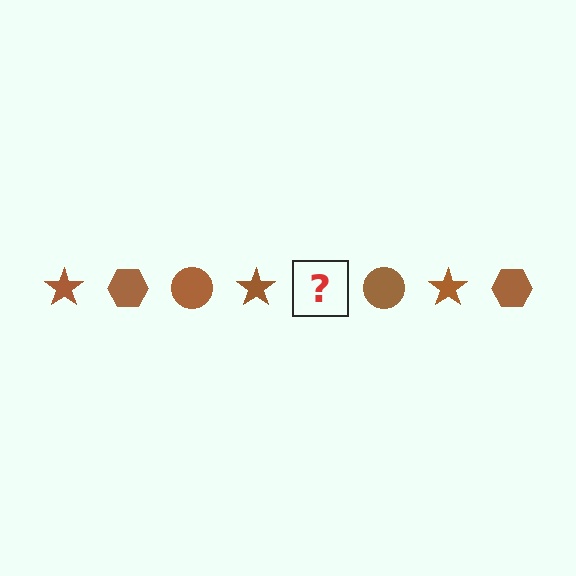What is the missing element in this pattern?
The missing element is a brown hexagon.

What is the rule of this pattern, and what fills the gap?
The rule is that the pattern cycles through star, hexagon, circle shapes in brown. The gap should be filled with a brown hexagon.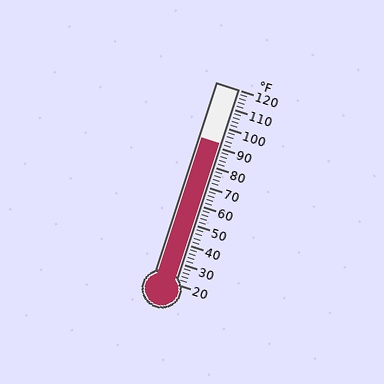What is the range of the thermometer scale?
The thermometer scale ranges from 20°F to 120°F.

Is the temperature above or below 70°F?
The temperature is above 70°F.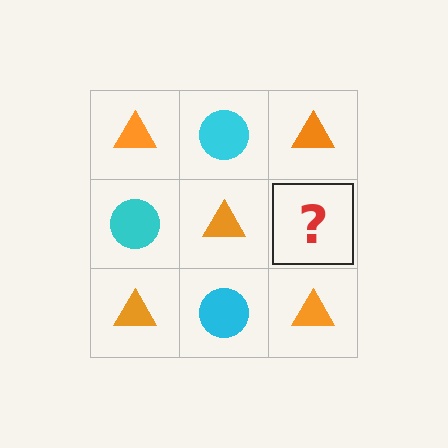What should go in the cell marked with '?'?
The missing cell should contain a cyan circle.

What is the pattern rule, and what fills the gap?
The rule is that it alternates orange triangle and cyan circle in a checkerboard pattern. The gap should be filled with a cyan circle.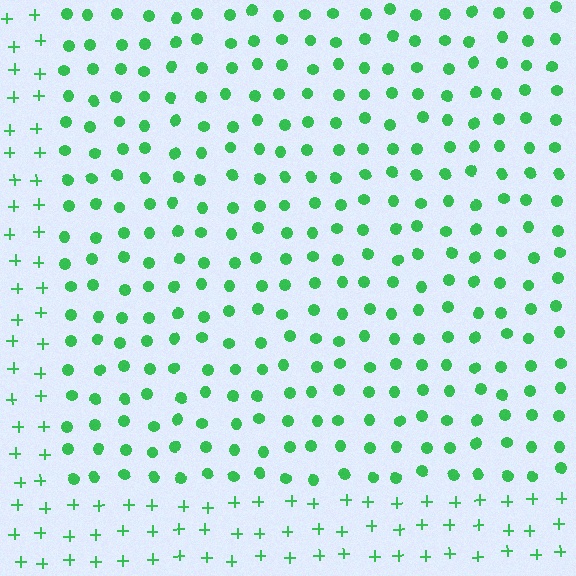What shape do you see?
I see a rectangle.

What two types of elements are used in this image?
The image uses circles inside the rectangle region and plus signs outside it.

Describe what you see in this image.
The image is filled with small green elements arranged in a uniform grid. A rectangle-shaped region contains circles, while the surrounding area contains plus signs. The boundary is defined purely by the change in element shape.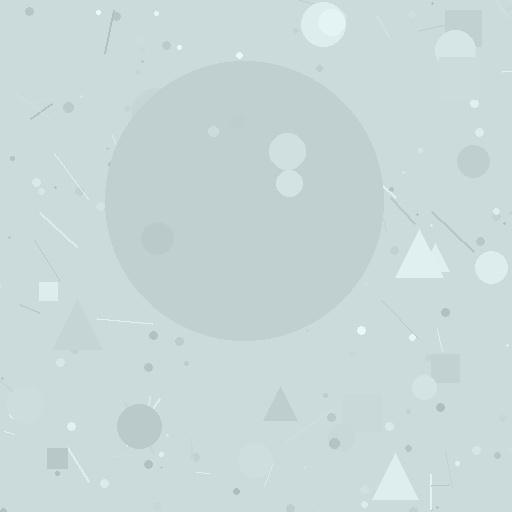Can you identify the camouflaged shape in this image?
The camouflaged shape is a circle.